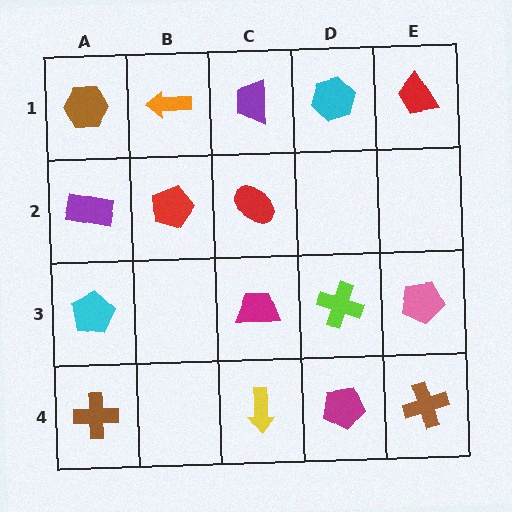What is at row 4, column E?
A brown cross.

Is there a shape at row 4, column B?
No, that cell is empty.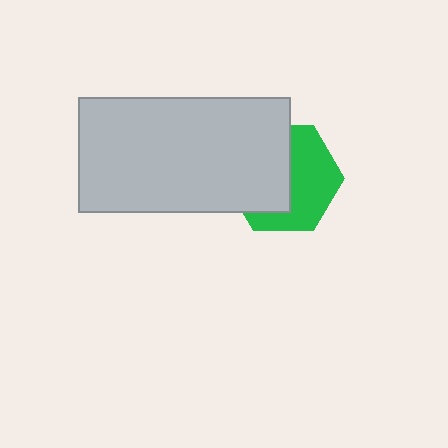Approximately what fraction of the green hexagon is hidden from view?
Roughly 51% of the green hexagon is hidden behind the light gray rectangle.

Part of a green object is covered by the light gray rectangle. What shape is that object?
It is a hexagon.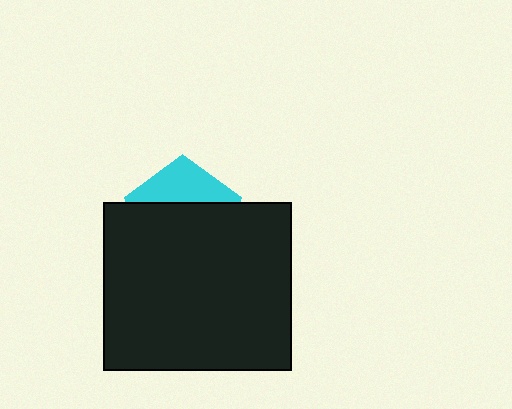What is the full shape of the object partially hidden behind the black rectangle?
The partially hidden object is a cyan pentagon.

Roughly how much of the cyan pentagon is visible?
A small part of it is visible (roughly 33%).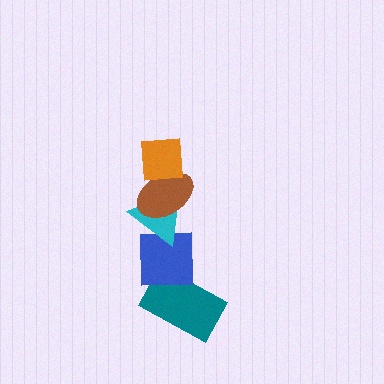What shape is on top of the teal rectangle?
The blue square is on top of the teal rectangle.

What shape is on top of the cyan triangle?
The brown ellipse is on top of the cyan triangle.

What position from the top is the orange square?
The orange square is 1st from the top.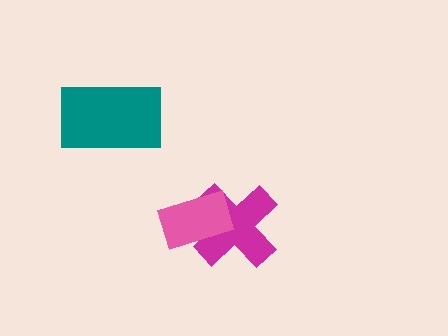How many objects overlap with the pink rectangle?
1 object overlaps with the pink rectangle.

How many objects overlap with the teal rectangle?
0 objects overlap with the teal rectangle.